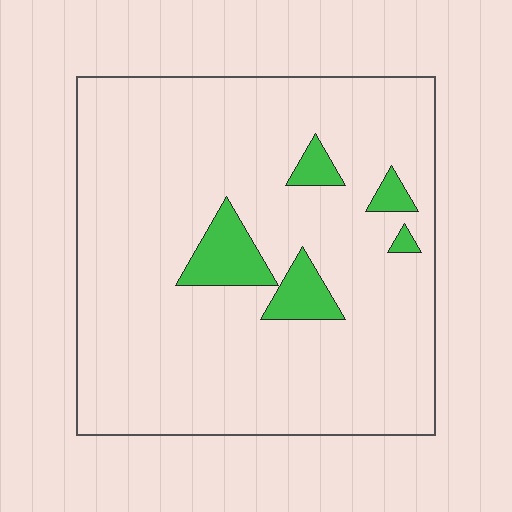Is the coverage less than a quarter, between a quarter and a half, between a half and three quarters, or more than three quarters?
Less than a quarter.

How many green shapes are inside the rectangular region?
5.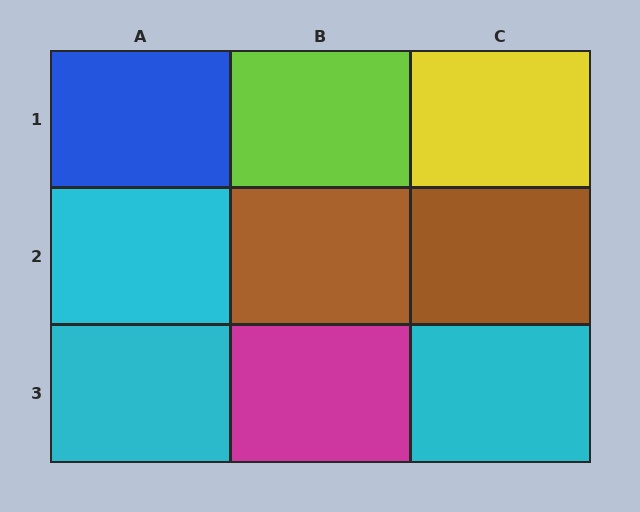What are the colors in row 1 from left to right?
Blue, lime, yellow.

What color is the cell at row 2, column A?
Cyan.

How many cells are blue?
1 cell is blue.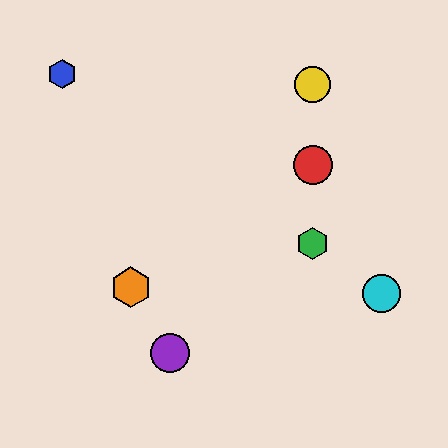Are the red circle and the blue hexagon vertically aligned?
No, the red circle is at x≈313 and the blue hexagon is at x≈62.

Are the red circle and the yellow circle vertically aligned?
Yes, both are at x≈313.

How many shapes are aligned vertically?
3 shapes (the red circle, the green hexagon, the yellow circle) are aligned vertically.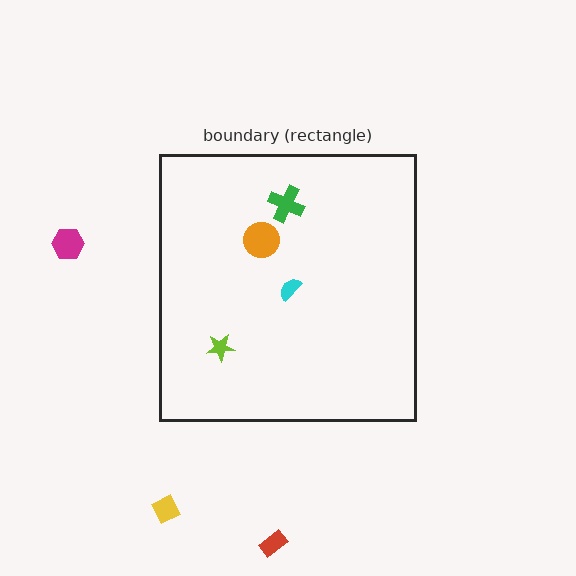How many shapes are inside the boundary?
4 inside, 3 outside.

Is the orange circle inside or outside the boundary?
Inside.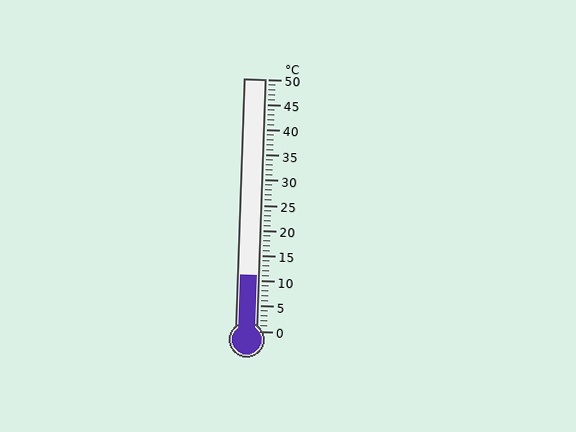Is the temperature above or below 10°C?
The temperature is above 10°C.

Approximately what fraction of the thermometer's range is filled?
The thermometer is filled to approximately 20% of its range.